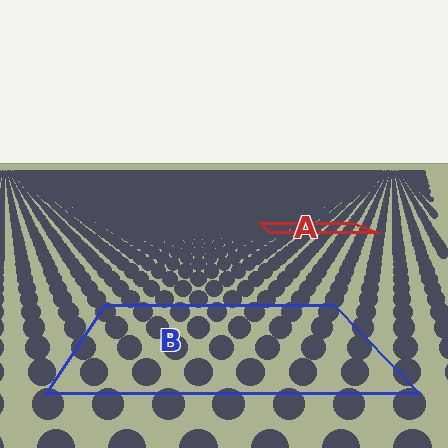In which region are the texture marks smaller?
The texture marks are smaller in region A, because it is farther away.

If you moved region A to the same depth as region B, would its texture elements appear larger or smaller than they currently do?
They would appear larger. At a closer depth, the same texture elements are projected at a bigger on-screen size.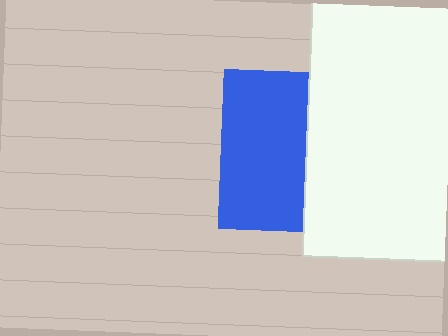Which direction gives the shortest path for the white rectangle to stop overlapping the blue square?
Moving right gives the shortest separation.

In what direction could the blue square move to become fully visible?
The blue square could move left. That would shift it out from behind the white rectangle entirely.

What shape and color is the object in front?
The object in front is a white rectangle.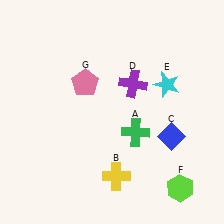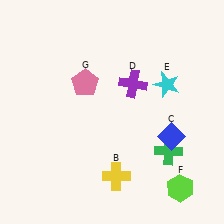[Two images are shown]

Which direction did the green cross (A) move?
The green cross (A) moved right.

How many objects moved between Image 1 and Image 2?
1 object moved between the two images.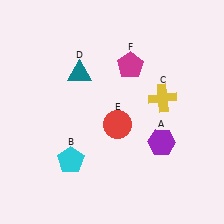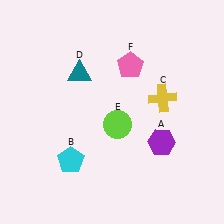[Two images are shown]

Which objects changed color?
E changed from red to lime. F changed from magenta to pink.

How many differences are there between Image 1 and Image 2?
There are 2 differences between the two images.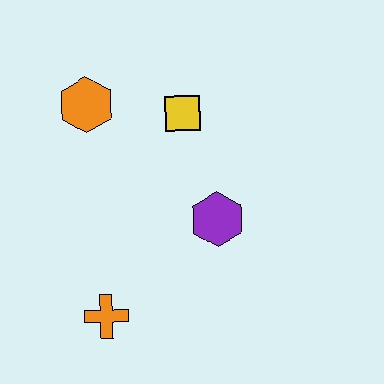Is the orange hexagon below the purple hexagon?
No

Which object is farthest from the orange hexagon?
The orange cross is farthest from the orange hexagon.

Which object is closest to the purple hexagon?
The yellow square is closest to the purple hexagon.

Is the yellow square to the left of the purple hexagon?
Yes